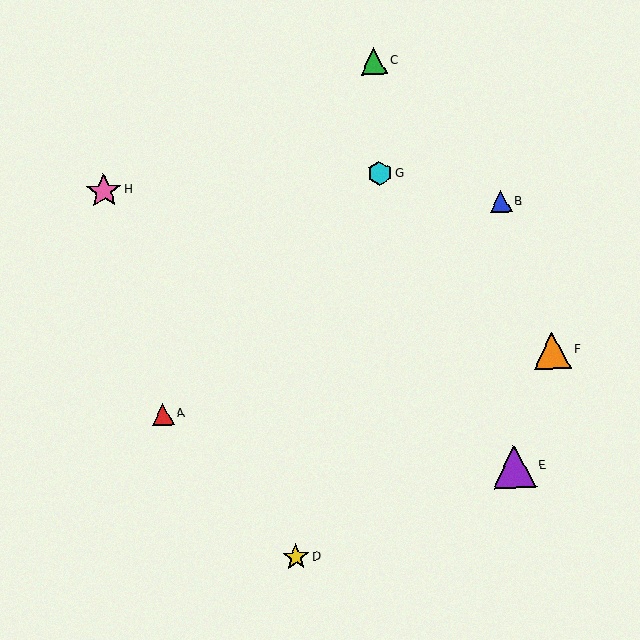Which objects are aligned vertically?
Objects C, G are aligned vertically.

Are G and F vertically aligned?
No, G is at x≈379 and F is at x≈552.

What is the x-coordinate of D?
Object D is at x≈296.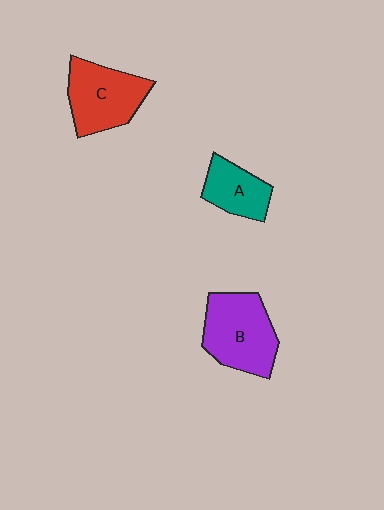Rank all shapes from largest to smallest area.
From largest to smallest: B (purple), C (red), A (teal).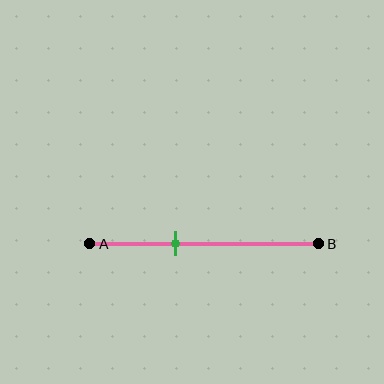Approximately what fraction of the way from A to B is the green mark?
The green mark is approximately 35% of the way from A to B.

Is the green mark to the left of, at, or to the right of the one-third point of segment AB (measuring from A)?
The green mark is to the right of the one-third point of segment AB.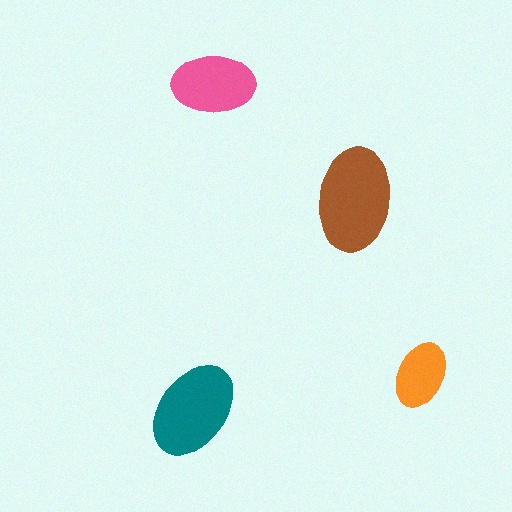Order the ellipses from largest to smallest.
the brown one, the teal one, the pink one, the orange one.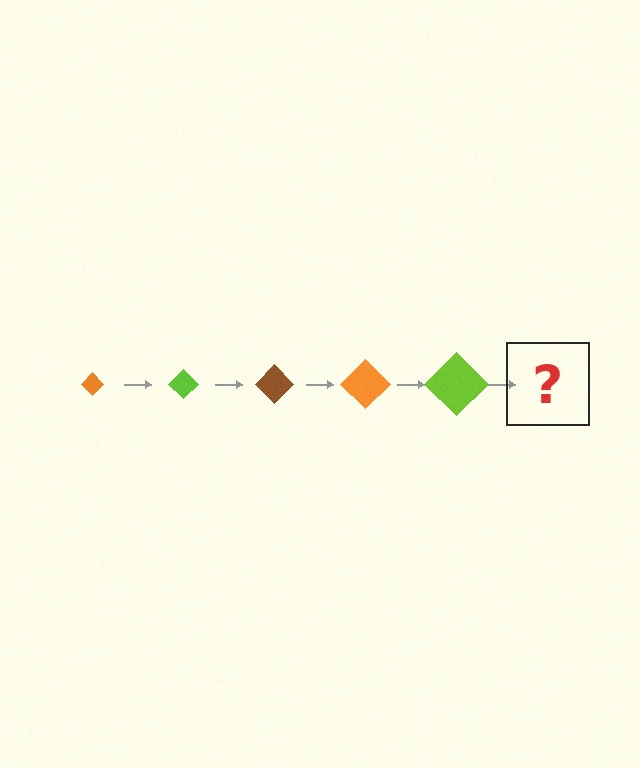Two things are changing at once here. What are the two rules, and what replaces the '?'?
The two rules are that the diamond grows larger each step and the color cycles through orange, lime, and brown. The '?' should be a brown diamond, larger than the previous one.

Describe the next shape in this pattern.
It should be a brown diamond, larger than the previous one.